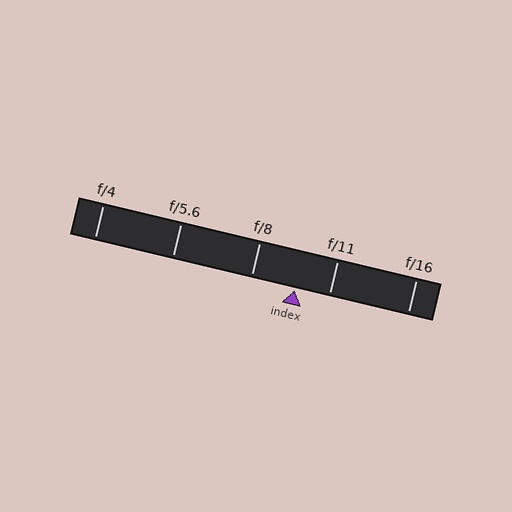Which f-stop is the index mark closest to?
The index mark is closest to f/11.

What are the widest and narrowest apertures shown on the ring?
The widest aperture shown is f/4 and the narrowest is f/16.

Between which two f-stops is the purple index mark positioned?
The index mark is between f/8 and f/11.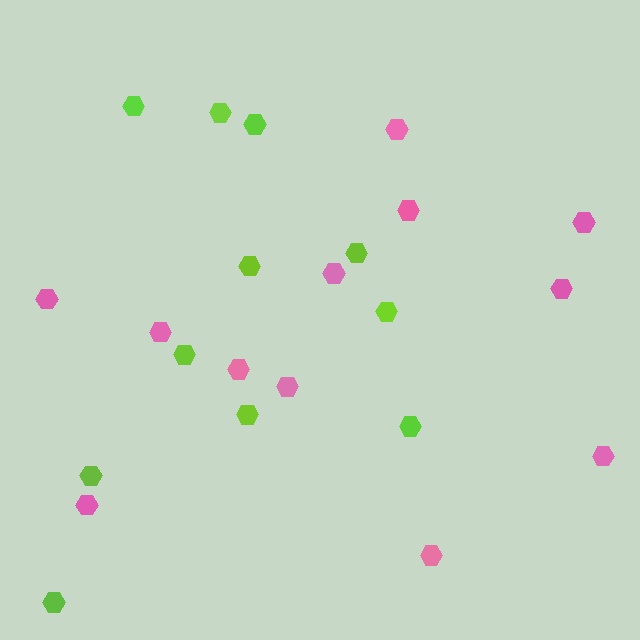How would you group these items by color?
There are 2 groups: one group of lime hexagons (11) and one group of pink hexagons (12).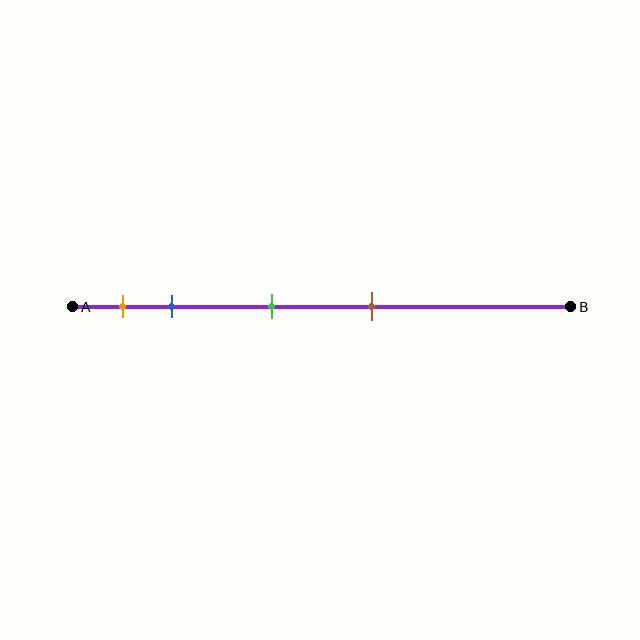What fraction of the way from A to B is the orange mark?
The orange mark is approximately 10% (0.1) of the way from A to B.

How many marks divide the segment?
There are 4 marks dividing the segment.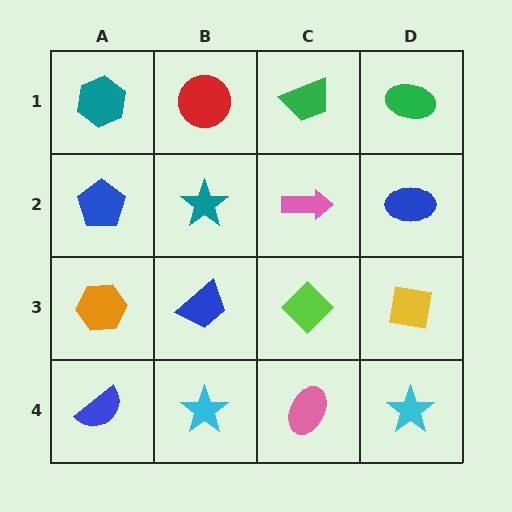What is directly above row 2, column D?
A green ellipse.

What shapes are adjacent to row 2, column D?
A green ellipse (row 1, column D), a yellow square (row 3, column D), a pink arrow (row 2, column C).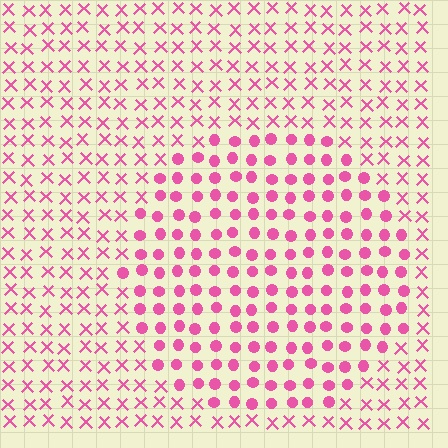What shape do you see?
I see a circle.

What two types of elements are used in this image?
The image uses circles inside the circle region and X marks outside it.